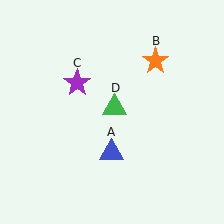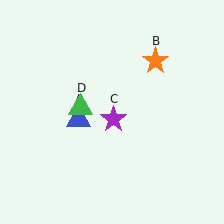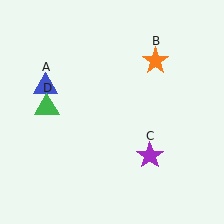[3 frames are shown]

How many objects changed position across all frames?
3 objects changed position: blue triangle (object A), purple star (object C), green triangle (object D).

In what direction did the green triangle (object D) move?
The green triangle (object D) moved left.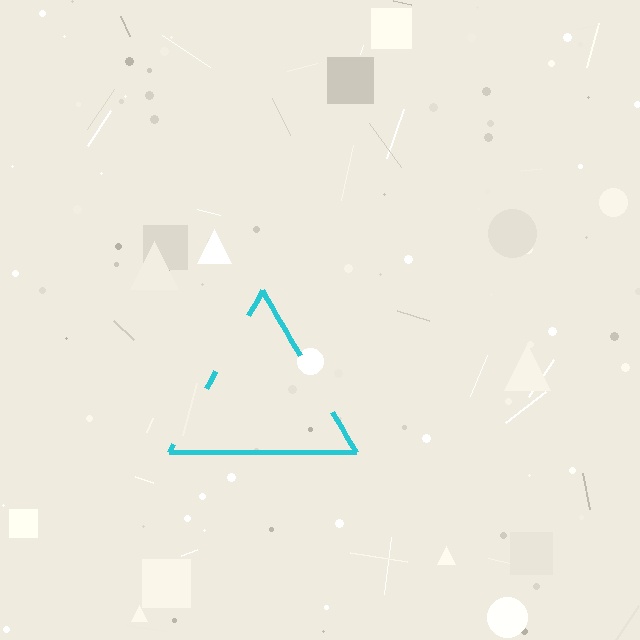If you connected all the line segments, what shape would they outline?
They would outline a triangle.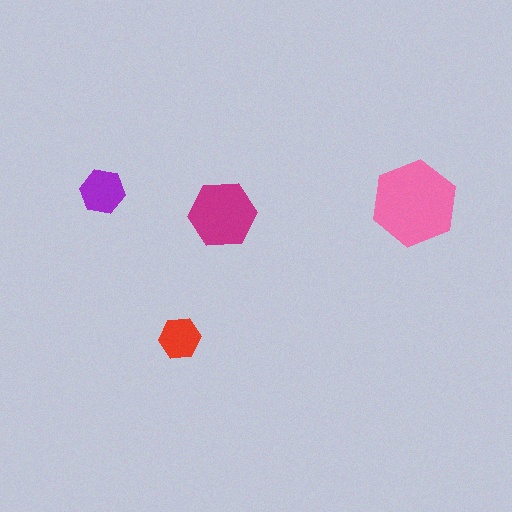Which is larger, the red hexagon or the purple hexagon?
The purple one.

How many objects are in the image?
There are 4 objects in the image.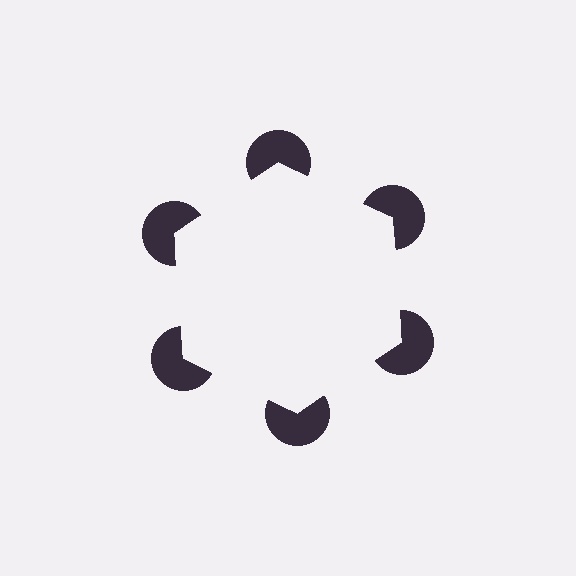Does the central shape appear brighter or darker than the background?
It typically appears slightly brighter than the background, even though no actual brightness change is drawn.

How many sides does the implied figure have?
6 sides.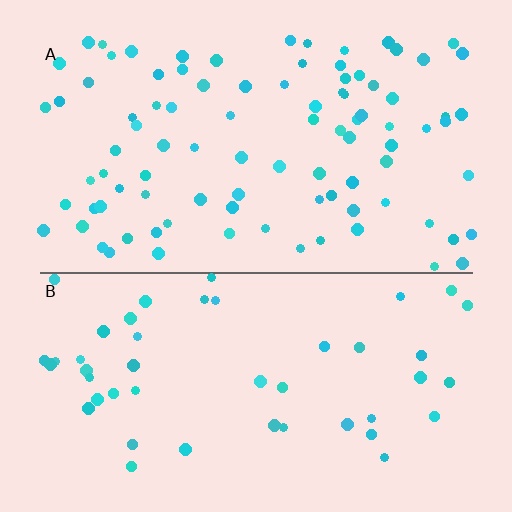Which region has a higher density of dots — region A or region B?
A (the top).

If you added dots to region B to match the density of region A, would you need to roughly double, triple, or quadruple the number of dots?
Approximately double.